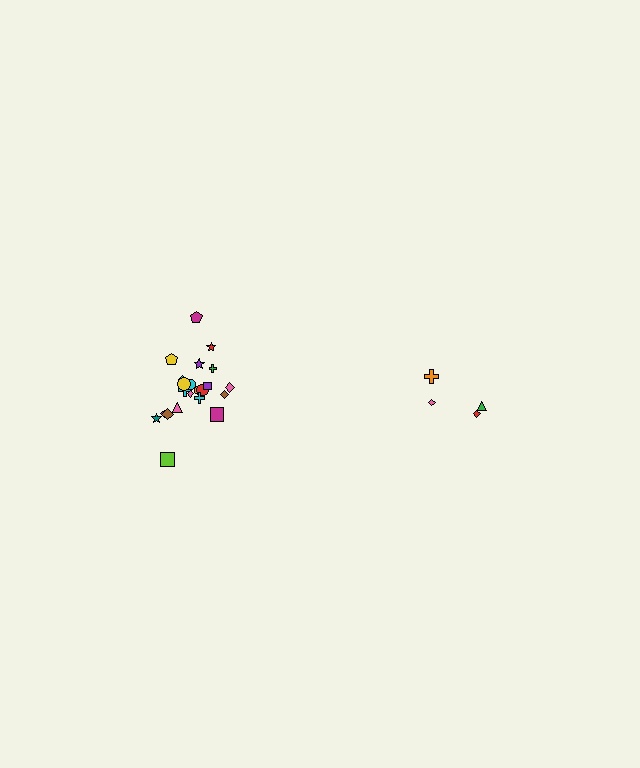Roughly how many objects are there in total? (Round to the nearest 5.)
Roughly 25 objects in total.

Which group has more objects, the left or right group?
The left group.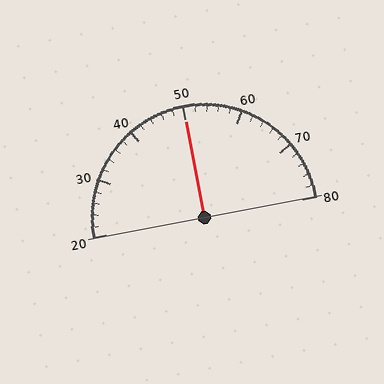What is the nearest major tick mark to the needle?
The nearest major tick mark is 50.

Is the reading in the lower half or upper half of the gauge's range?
The reading is in the upper half of the range (20 to 80).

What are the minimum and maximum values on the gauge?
The gauge ranges from 20 to 80.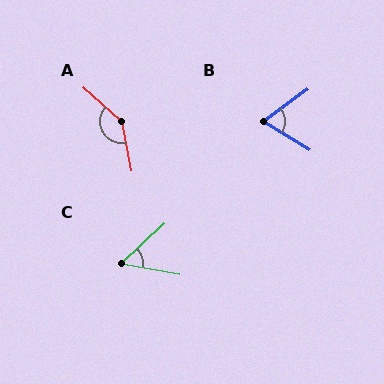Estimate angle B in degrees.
Approximately 67 degrees.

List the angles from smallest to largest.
C (53°), B (67°), A (142°).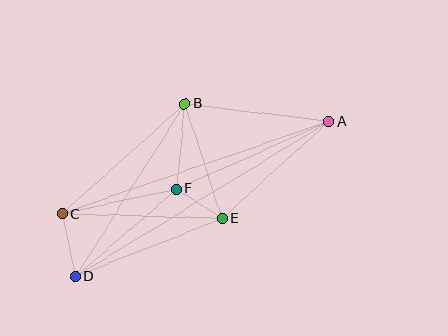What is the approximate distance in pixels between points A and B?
The distance between A and B is approximately 146 pixels.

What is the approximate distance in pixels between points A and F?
The distance between A and F is approximately 167 pixels.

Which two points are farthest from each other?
Points A and D are farthest from each other.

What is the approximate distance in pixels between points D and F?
The distance between D and F is approximately 134 pixels.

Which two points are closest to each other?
Points E and F are closest to each other.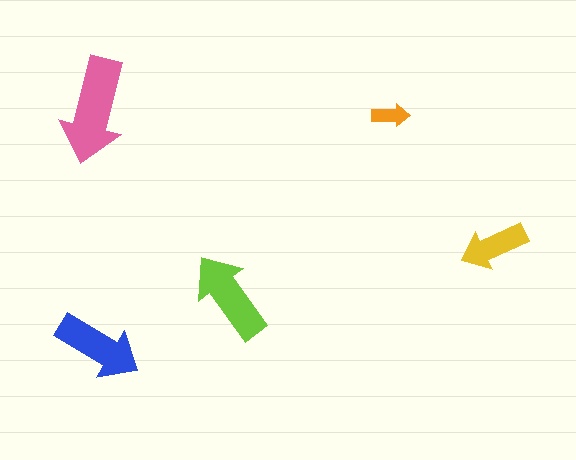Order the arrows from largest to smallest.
the pink one, the lime one, the blue one, the yellow one, the orange one.